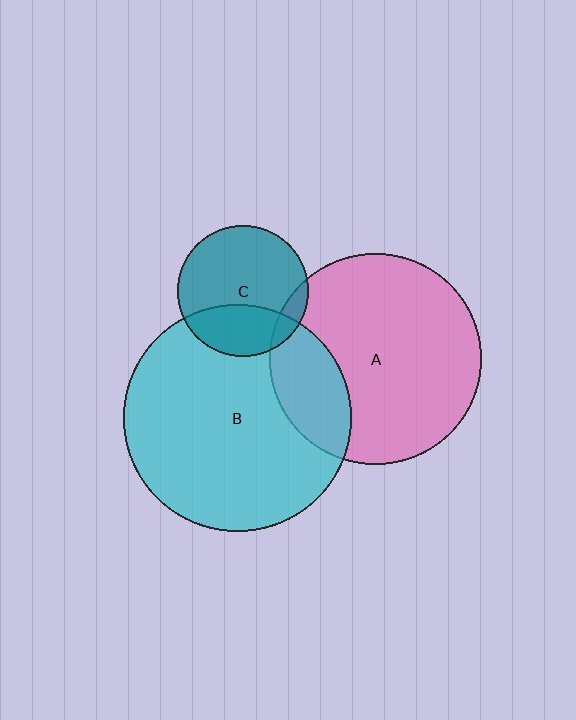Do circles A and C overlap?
Yes.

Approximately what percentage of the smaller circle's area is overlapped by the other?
Approximately 10%.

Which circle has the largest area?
Circle B (cyan).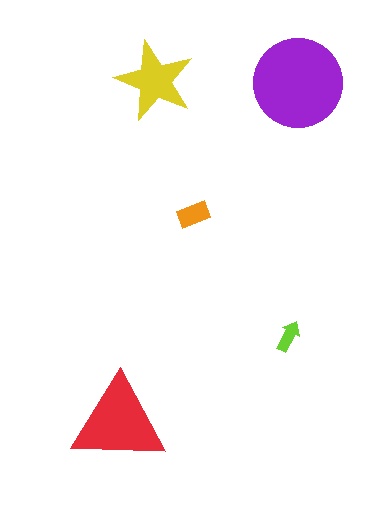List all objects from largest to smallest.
The purple circle, the red triangle, the yellow star, the orange rectangle, the lime arrow.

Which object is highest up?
The yellow star is topmost.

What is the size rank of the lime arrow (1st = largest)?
5th.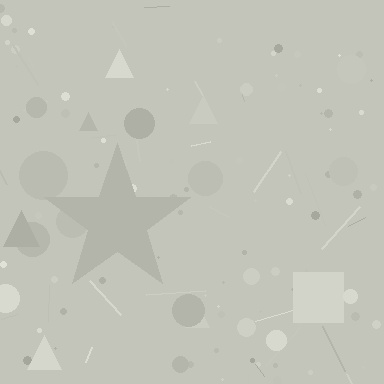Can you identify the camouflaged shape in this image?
The camouflaged shape is a star.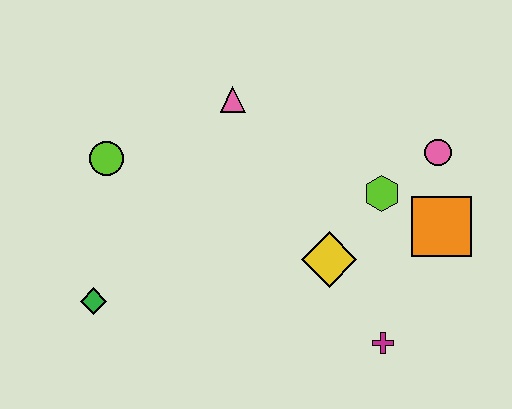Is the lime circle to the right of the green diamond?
Yes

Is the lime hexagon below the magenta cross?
No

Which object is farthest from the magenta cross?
The lime circle is farthest from the magenta cross.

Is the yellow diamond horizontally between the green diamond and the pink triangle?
No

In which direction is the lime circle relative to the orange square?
The lime circle is to the left of the orange square.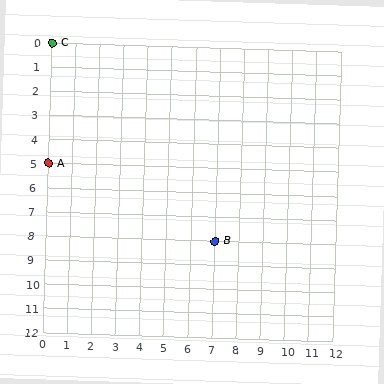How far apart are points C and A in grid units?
Points C and A are 5 rows apart.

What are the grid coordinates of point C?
Point C is at grid coordinates (0, 0).